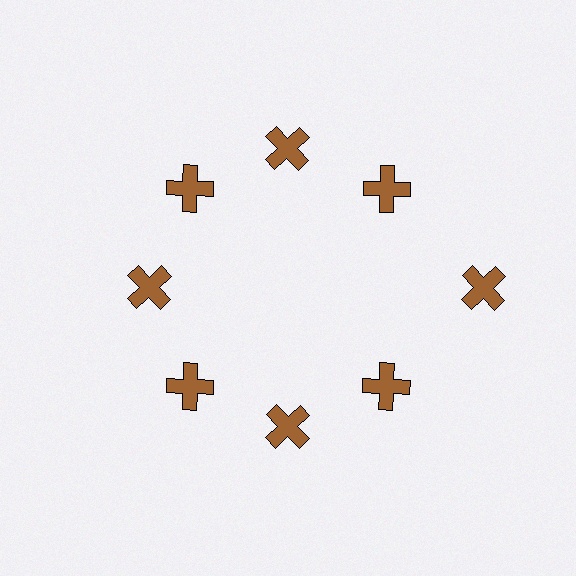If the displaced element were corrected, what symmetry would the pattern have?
It would have 8-fold rotational symmetry — the pattern would map onto itself every 45 degrees.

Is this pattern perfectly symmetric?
No. The 8 brown crosses are arranged in a ring, but one element near the 3 o'clock position is pushed outward from the center, breaking the 8-fold rotational symmetry.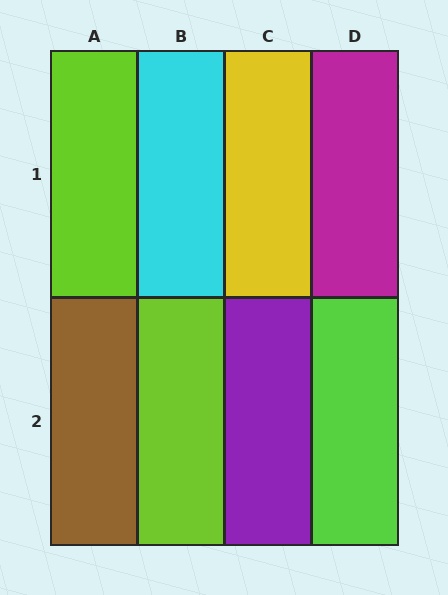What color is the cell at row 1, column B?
Cyan.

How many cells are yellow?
1 cell is yellow.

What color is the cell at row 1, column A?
Lime.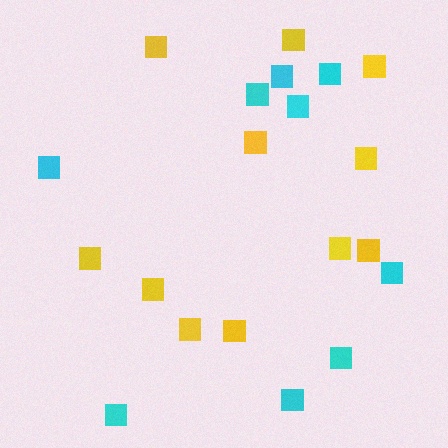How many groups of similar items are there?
There are 2 groups: one group of yellow squares (11) and one group of cyan squares (9).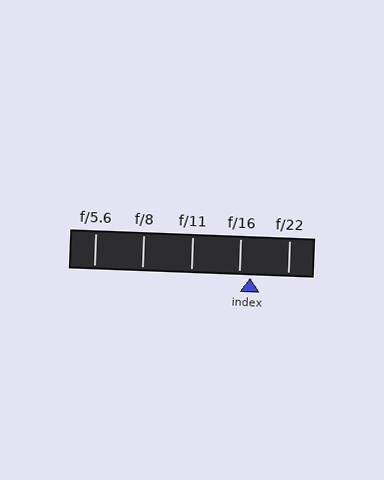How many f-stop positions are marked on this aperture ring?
There are 5 f-stop positions marked.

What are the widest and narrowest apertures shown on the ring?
The widest aperture shown is f/5.6 and the narrowest is f/22.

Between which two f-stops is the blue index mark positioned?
The index mark is between f/16 and f/22.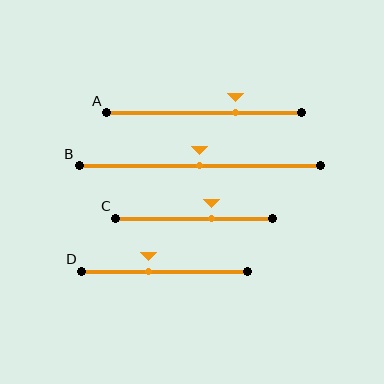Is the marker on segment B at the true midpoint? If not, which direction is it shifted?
Yes, the marker on segment B is at the true midpoint.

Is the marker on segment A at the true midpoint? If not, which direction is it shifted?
No, the marker on segment A is shifted to the right by about 16% of the segment length.